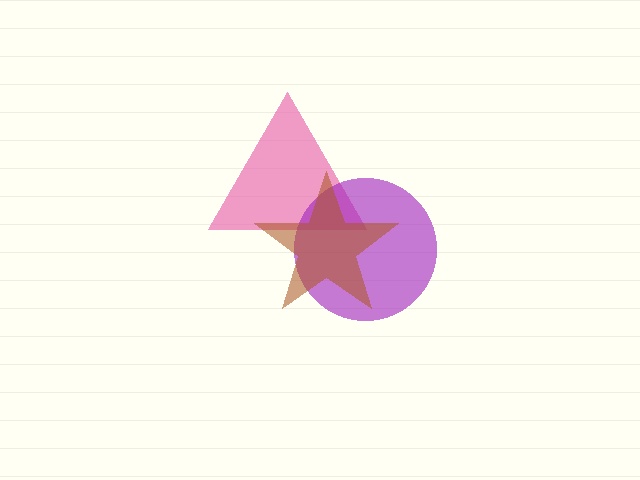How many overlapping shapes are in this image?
There are 3 overlapping shapes in the image.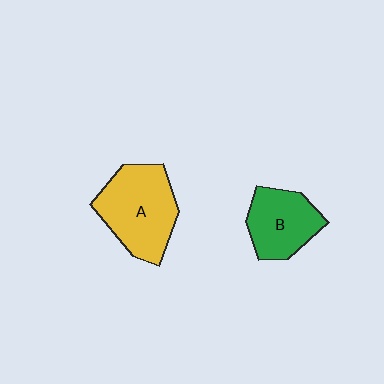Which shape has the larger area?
Shape A (yellow).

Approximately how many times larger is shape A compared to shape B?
Approximately 1.4 times.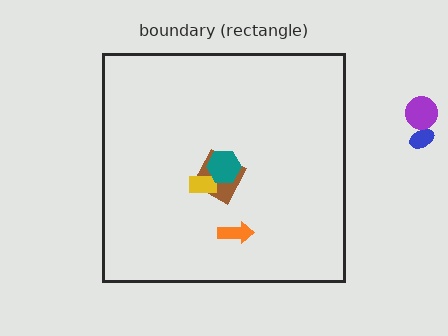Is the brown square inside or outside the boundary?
Inside.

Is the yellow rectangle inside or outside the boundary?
Inside.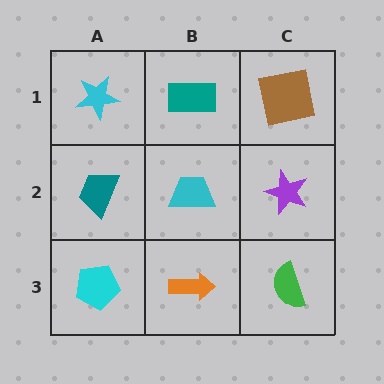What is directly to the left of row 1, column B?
A cyan star.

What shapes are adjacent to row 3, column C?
A purple star (row 2, column C), an orange arrow (row 3, column B).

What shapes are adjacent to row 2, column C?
A brown square (row 1, column C), a green semicircle (row 3, column C), a cyan trapezoid (row 2, column B).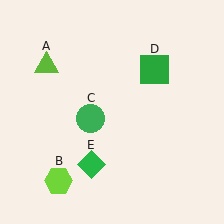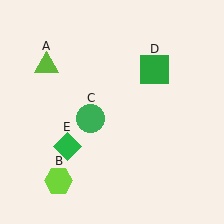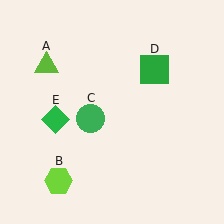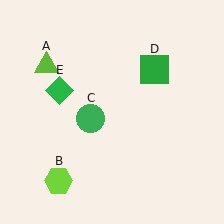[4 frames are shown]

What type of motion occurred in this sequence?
The green diamond (object E) rotated clockwise around the center of the scene.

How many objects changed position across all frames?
1 object changed position: green diamond (object E).